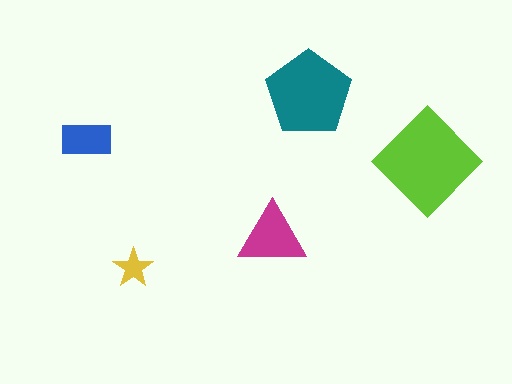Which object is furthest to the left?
The blue rectangle is leftmost.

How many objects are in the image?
There are 5 objects in the image.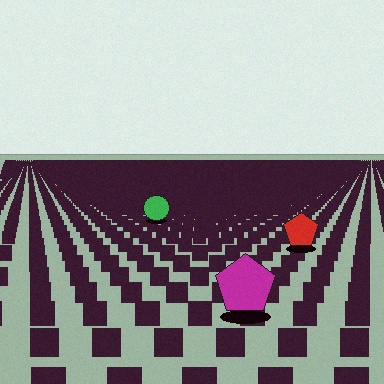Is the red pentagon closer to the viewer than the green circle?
Yes. The red pentagon is closer — you can tell from the texture gradient: the ground texture is coarser near it.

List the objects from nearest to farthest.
From nearest to farthest: the magenta pentagon, the red pentagon, the green circle.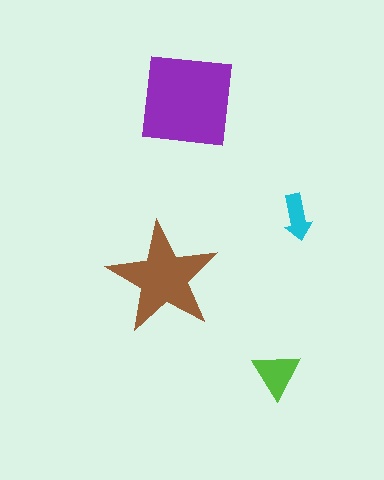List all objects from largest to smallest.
The purple square, the brown star, the lime triangle, the cyan arrow.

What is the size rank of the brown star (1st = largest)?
2nd.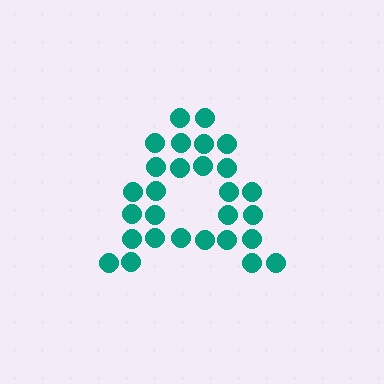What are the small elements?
The small elements are circles.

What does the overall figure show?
The overall figure shows the letter A.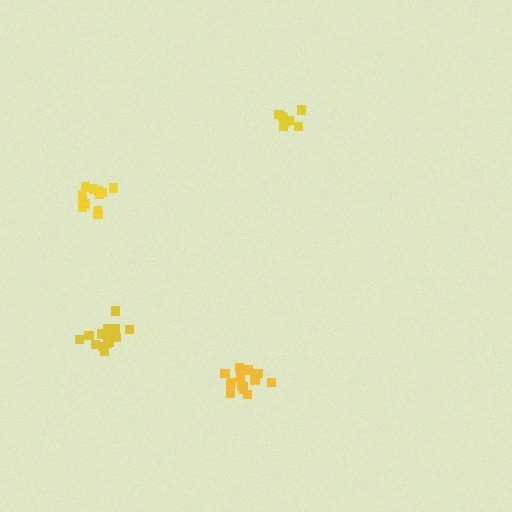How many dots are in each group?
Group 1: 14 dots, Group 2: 14 dots, Group 3: 8 dots, Group 4: 12 dots (48 total).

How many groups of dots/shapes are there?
There are 4 groups.